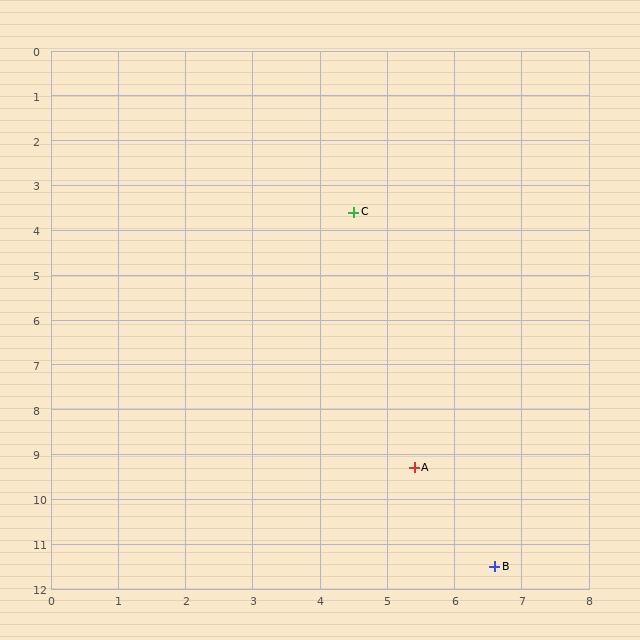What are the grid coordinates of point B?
Point B is at approximately (6.6, 11.5).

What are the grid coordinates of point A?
Point A is at approximately (5.4, 9.3).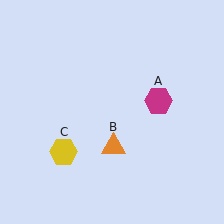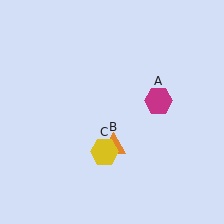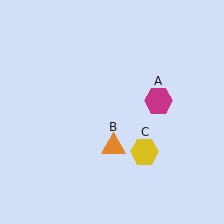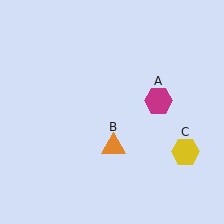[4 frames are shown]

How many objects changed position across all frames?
1 object changed position: yellow hexagon (object C).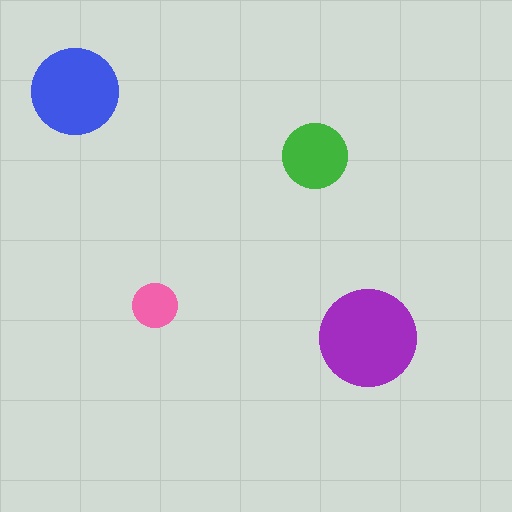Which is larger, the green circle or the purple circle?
The purple one.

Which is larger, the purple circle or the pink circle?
The purple one.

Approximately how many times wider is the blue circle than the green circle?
About 1.5 times wider.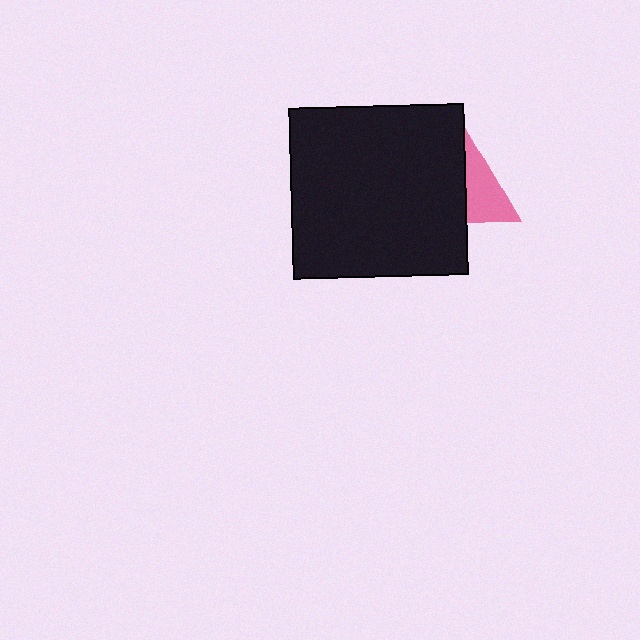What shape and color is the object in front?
The object in front is a black rectangle.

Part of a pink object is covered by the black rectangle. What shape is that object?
It is a triangle.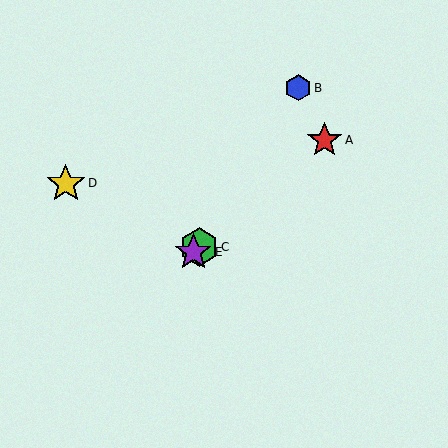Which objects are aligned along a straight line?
Objects A, C, E are aligned along a straight line.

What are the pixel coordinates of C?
Object C is at (199, 247).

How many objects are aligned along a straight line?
3 objects (A, C, E) are aligned along a straight line.